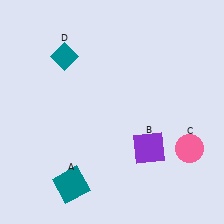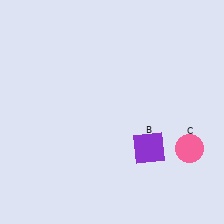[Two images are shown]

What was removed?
The teal square (A), the teal diamond (D) were removed in Image 2.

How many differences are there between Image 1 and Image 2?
There are 2 differences between the two images.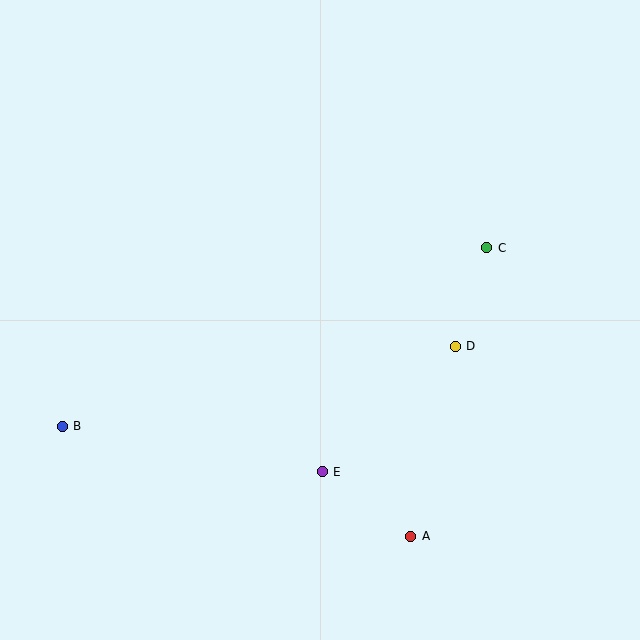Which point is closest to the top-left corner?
Point B is closest to the top-left corner.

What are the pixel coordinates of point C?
Point C is at (487, 248).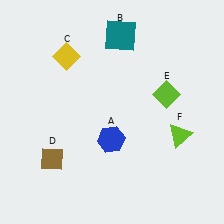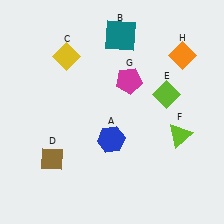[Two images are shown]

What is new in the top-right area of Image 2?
A magenta pentagon (G) was added in the top-right area of Image 2.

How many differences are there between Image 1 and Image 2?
There are 2 differences between the two images.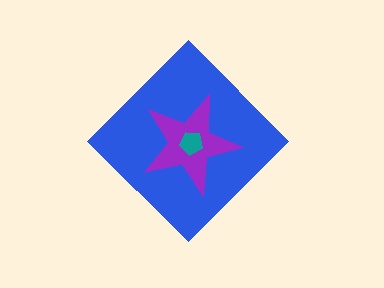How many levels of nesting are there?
3.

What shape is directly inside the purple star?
The teal pentagon.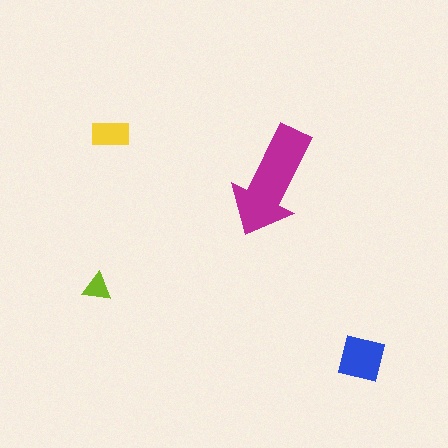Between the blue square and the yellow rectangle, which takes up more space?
The blue square.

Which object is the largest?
The magenta arrow.